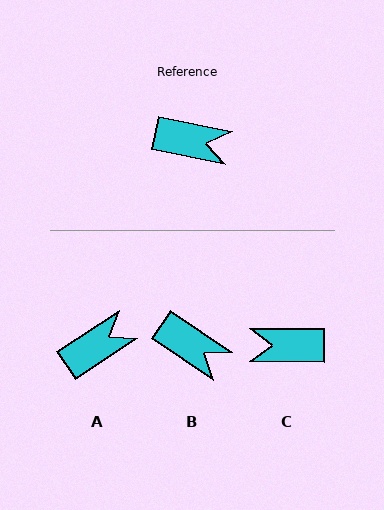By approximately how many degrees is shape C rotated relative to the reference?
Approximately 169 degrees clockwise.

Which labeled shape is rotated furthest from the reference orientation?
C, about 169 degrees away.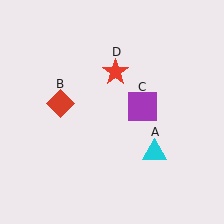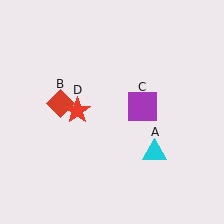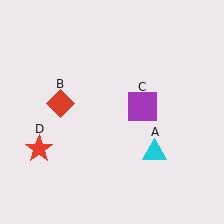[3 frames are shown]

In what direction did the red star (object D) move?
The red star (object D) moved down and to the left.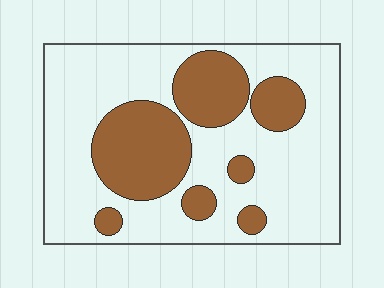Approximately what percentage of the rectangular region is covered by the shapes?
Approximately 30%.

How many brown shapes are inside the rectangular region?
7.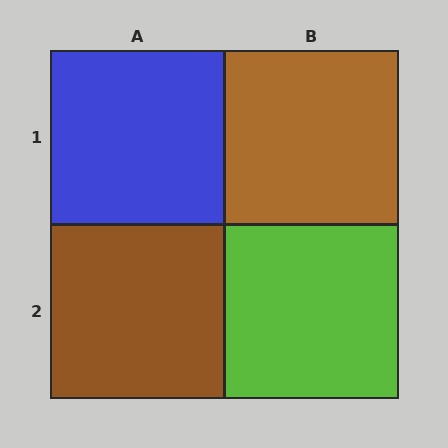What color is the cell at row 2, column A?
Brown.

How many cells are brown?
2 cells are brown.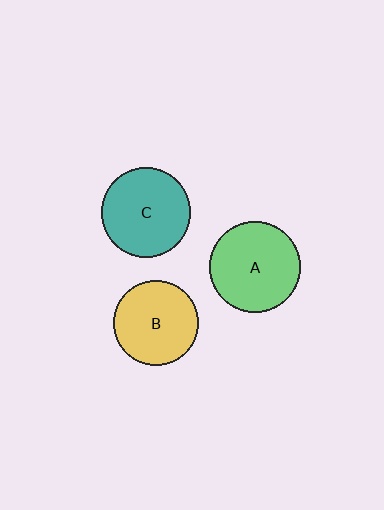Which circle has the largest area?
Circle A (green).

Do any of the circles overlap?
No, none of the circles overlap.